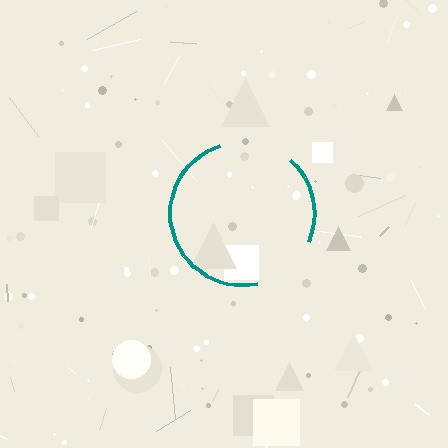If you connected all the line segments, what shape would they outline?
They would outline a circle.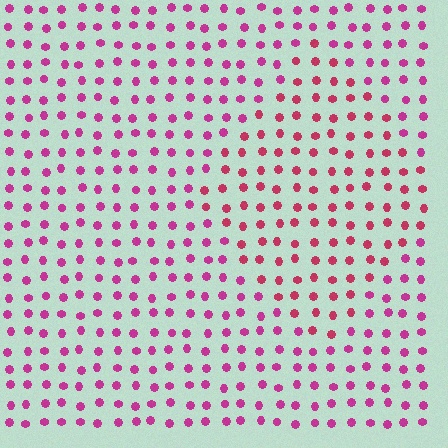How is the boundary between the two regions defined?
The boundary is defined purely by a slight shift in hue (about 23 degrees). Spacing, size, and orientation are identical on both sides.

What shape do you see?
I see a diamond.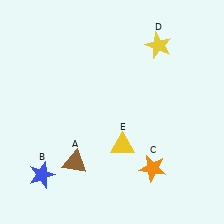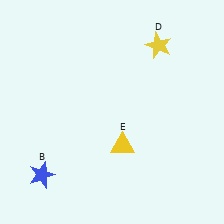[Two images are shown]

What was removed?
The orange star (C), the brown triangle (A) were removed in Image 2.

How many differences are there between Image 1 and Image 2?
There are 2 differences between the two images.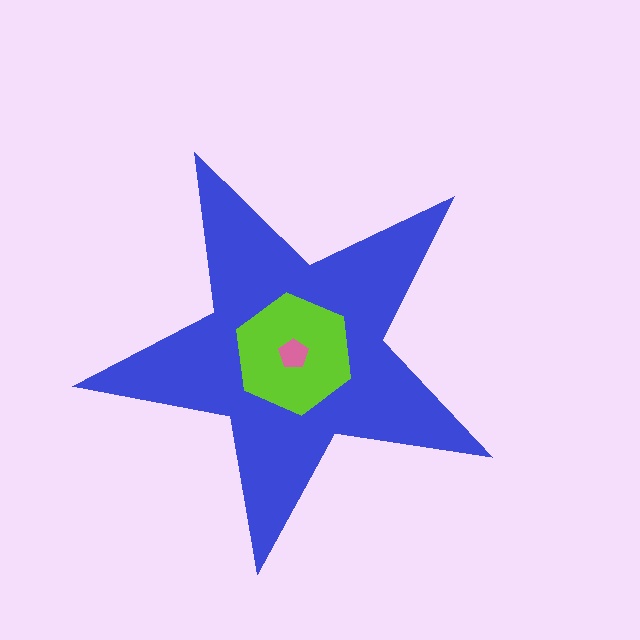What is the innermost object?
The pink pentagon.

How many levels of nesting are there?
3.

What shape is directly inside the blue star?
The lime hexagon.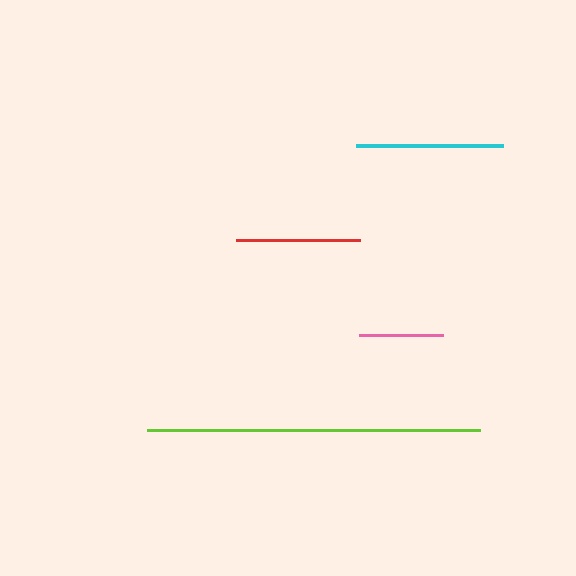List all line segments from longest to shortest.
From longest to shortest: lime, cyan, red, pink.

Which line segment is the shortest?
The pink line is the shortest at approximately 84 pixels.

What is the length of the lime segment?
The lime segment is approximately 333 pixels long.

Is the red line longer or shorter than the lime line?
The lime line is longer than the red line.